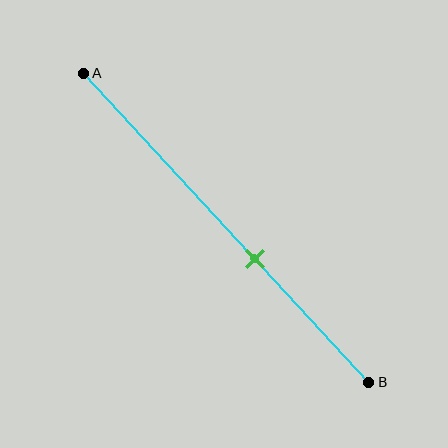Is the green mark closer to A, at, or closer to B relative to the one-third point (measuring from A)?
The green mark is closer to point B than the one-third point of segment AB.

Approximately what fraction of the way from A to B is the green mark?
The green mark is approximately 60% of the way from A to B.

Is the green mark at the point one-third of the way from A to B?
No, the mark is at about 60% from A, not at the 33% one-third point.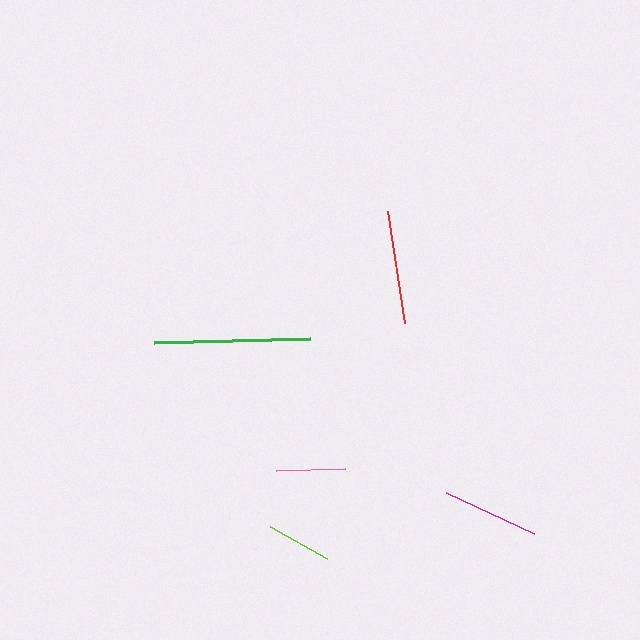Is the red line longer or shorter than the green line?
The green line is longer than the red line.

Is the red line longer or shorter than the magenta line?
The red line is longer than the magenta line.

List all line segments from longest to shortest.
From longest to shortest: green, red, magenta, pink, lime.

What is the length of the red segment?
The red segment is approximately 113 pixels long.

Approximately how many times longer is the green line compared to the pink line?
The green line is approximately 2.2 times the length of the pink line.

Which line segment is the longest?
The green line is the longest at approximately 156 pixels.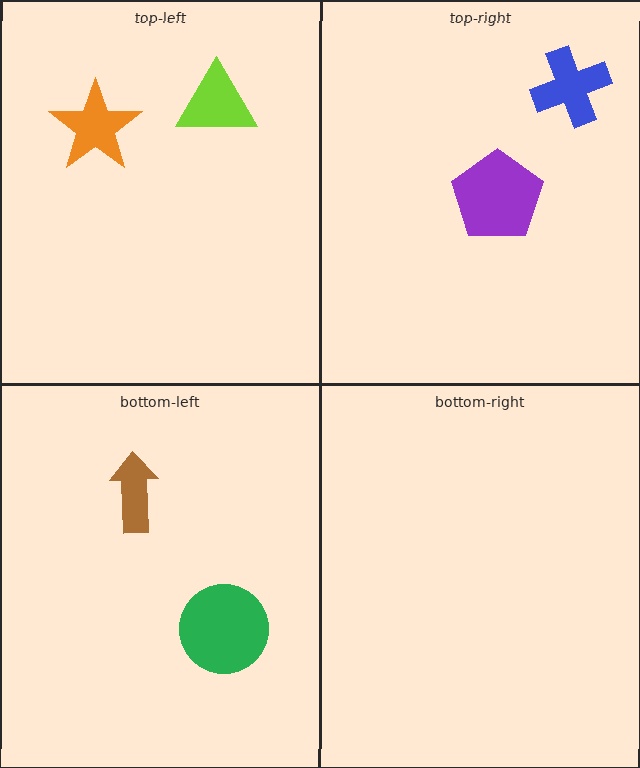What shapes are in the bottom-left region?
The brown arrow, the green circle.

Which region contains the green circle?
The bottom-left region.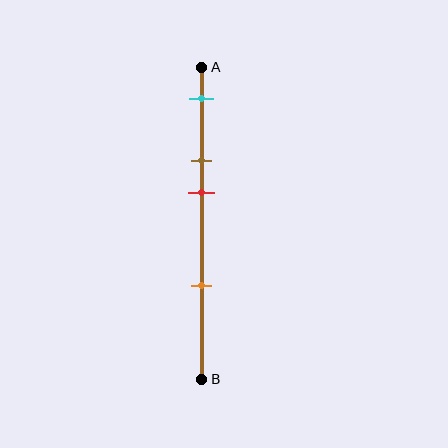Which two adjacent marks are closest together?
The brown and red marks are the closest adjacent pair.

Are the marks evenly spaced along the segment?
No, the marks are not evenly spaced.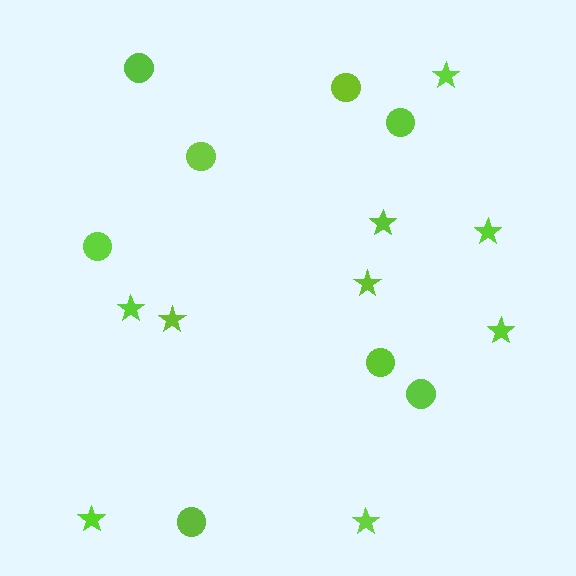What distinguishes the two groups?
There are 2 groups: one group of stars (9) and one group of circles (8).